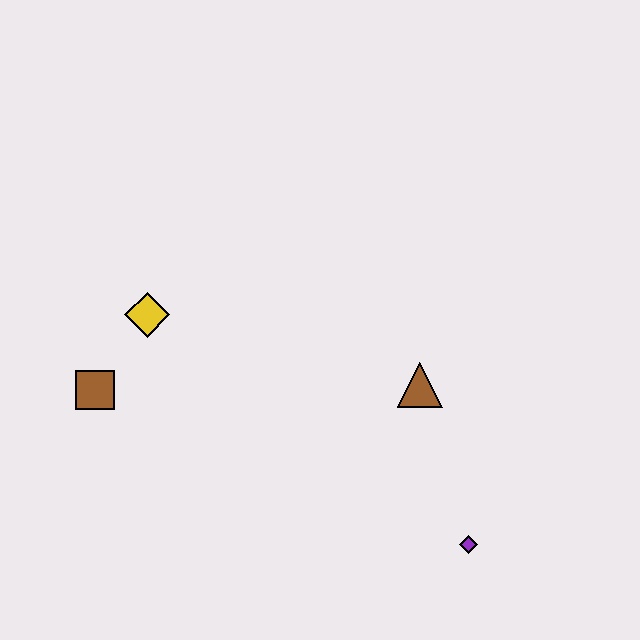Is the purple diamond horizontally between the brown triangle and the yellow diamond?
No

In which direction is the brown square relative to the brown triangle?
The brown square is to the left of the brown triangle.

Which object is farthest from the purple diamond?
The brown square is farthest from the purple diamond.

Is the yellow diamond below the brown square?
No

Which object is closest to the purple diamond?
The brown triangle is closest to the purple diamond.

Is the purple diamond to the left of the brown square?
No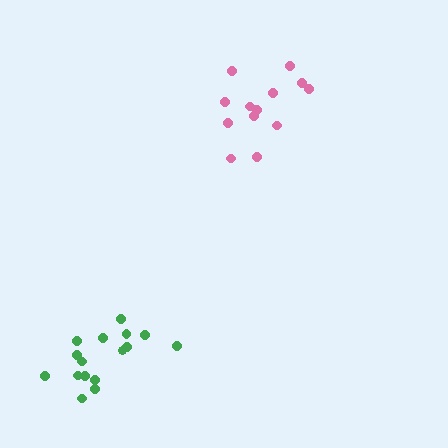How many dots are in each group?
Group 1: 16 dots, Group 2: 13 dots (29 total).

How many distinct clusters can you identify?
There are 2 distinct clusters.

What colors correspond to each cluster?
The clusters are colored: green, pink.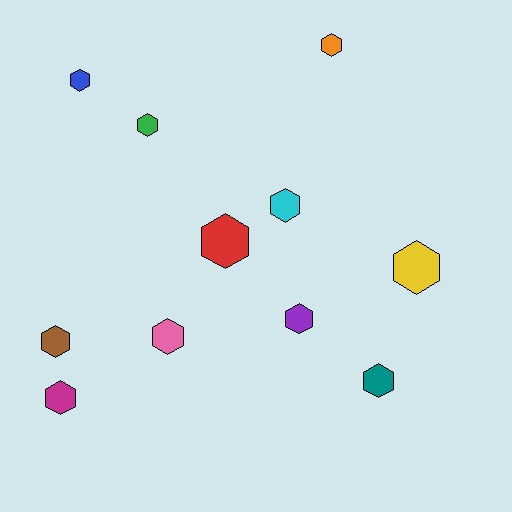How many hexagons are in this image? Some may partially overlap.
There are 11 hexagons.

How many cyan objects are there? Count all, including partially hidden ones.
There is 1 cyan object.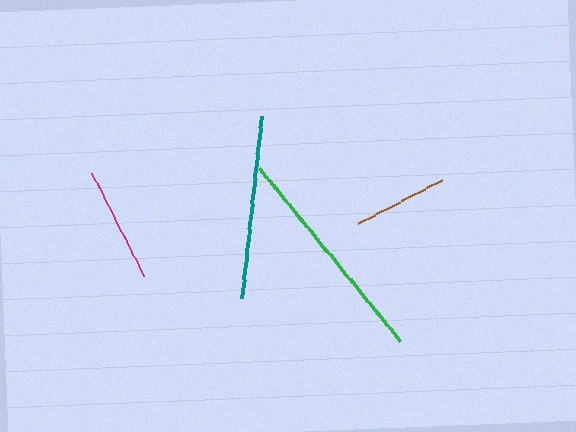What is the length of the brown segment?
The brown segment is approximately 94 pixels long.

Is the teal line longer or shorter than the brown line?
The teal line is longer than the brown line.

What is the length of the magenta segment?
The magenta segment is approximately 116 pixels long.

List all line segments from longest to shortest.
From longest to shortest: green, teal, magenta, brown.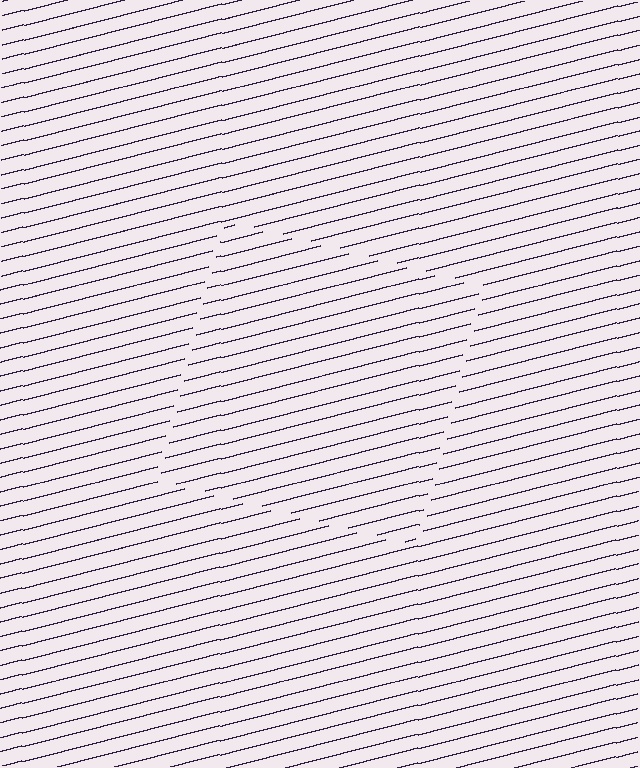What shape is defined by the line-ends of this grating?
An illusory square. The interior of the shape contains the same grating, shifted by half a period — the contour is defined by the phase discontinuity where line-ends from the inner and outer gratings abut.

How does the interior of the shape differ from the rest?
The interior of the shape contains the same grating, shifted by half a period — the contour is defined by the phase discontinuity where line-ends from the inner and outer gratings abut.